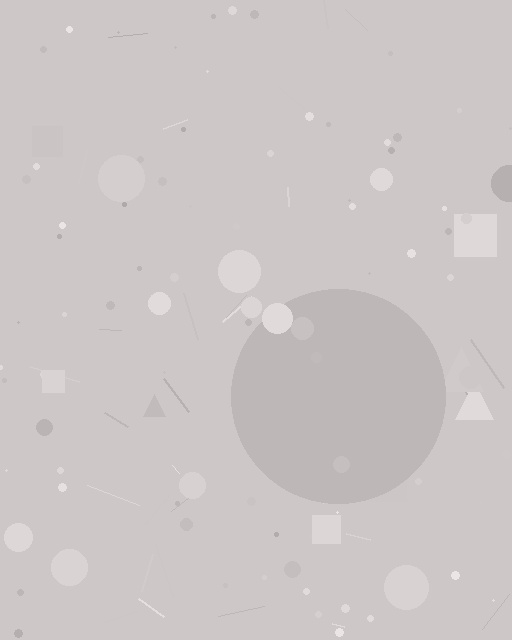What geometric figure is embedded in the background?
A circle is embedded in the background.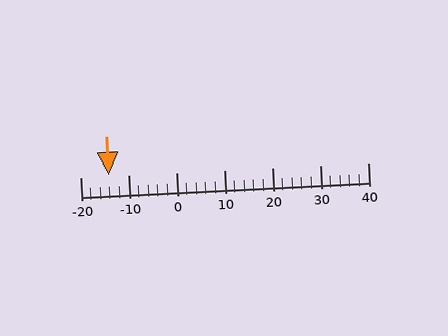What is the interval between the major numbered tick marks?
The major tick marks are spaced 10 units apart.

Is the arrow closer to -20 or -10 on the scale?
The arrow is closer to -10.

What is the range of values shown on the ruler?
The ruler shows values from -20 to 40.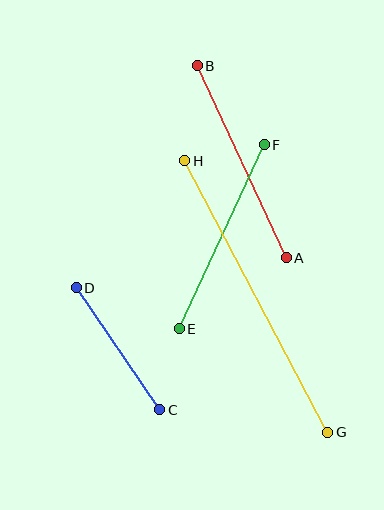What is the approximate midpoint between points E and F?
The midpoint is at approximately (222, 237) pixels.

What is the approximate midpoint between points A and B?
The midpoint is at approximately (242, 162) pixels.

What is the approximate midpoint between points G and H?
The midpoint is at approximately (256, 297) pixels.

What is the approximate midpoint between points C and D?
The midpoint is at approximately (118, 349) pixels.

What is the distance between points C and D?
The distance is approximately 148 pixels.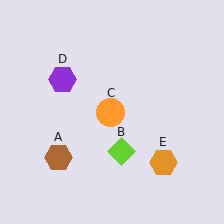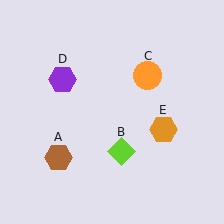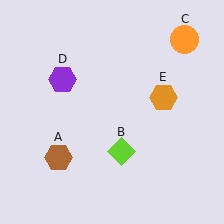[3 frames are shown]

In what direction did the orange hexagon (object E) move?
The orange hexagon (object E) moved up.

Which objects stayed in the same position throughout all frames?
Brown hexagon (object A) and lime diamond (object B) and purple hexagon (object D) remained stationary.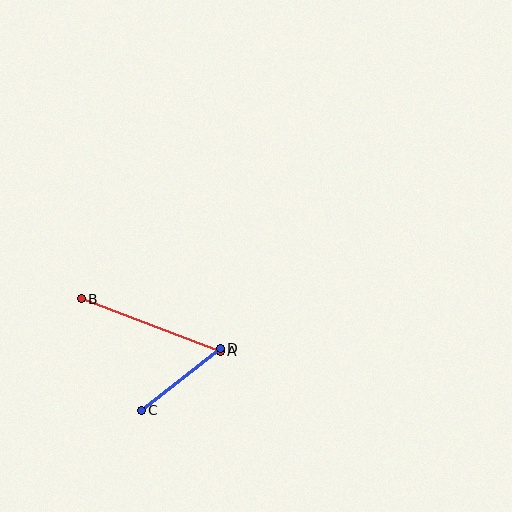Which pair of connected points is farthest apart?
Points A and B are farthest apart.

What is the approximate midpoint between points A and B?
The midpoint is at approximately (151, 325) pixels.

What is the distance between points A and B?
The distance is approximately 149 pixels.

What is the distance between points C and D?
The distance is approximately 100 pixels.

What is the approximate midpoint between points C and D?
The midpoint is at approximately (181, 379) pixels.